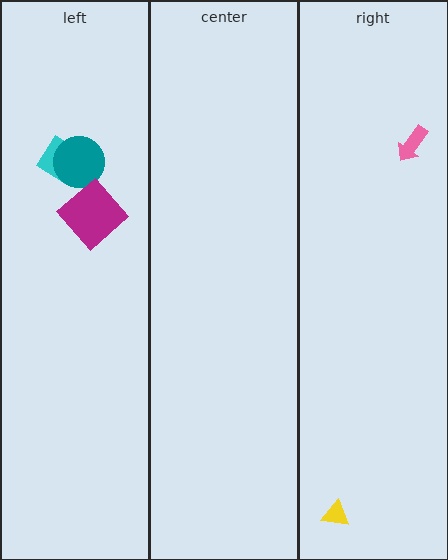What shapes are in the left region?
The cyan diamond, the teal circle, the magenta diamond.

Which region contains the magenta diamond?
The left region.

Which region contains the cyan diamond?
The left region.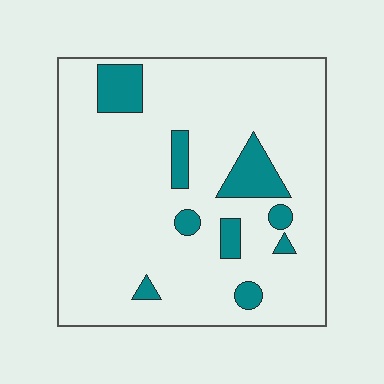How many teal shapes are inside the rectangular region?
9.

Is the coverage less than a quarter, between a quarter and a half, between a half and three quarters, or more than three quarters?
Less than a quarter.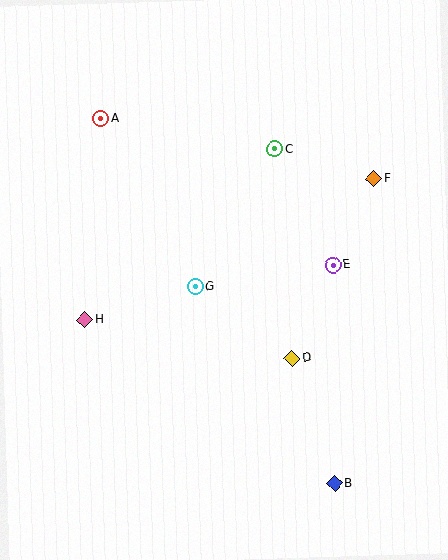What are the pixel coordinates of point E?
Point E is at (333, 265).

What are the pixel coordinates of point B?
Point B is at (335, 483).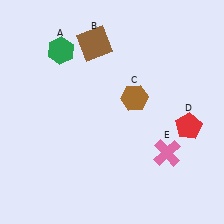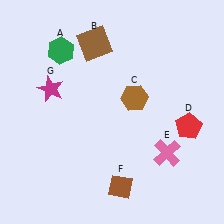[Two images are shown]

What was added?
A brown diamond (F), a magenta star (G) were added in Image 2.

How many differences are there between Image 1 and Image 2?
There are 2 differences between the two images.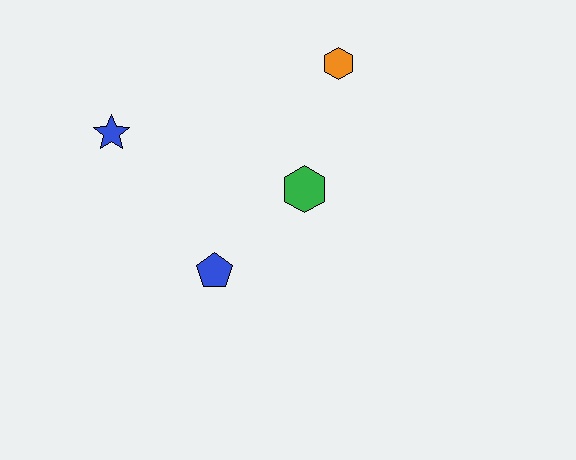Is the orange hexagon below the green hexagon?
No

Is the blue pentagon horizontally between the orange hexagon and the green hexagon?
No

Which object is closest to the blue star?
The blue pentagon is closest to the blue star.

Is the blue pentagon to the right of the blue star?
Yes